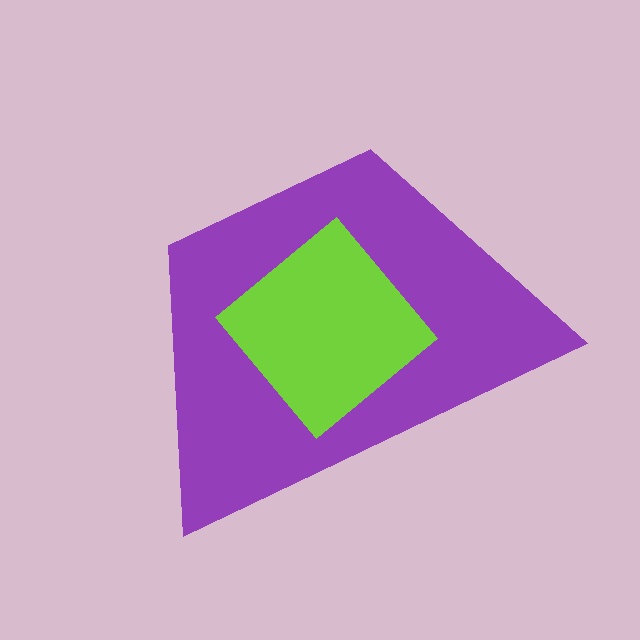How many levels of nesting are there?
2.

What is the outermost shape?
The purple trapezoid.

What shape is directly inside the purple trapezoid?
The lime diamond.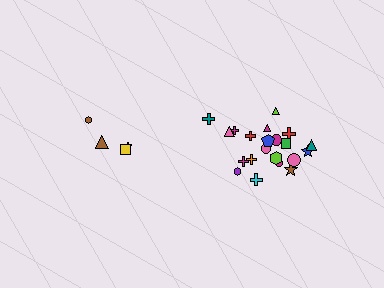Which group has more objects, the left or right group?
The right group.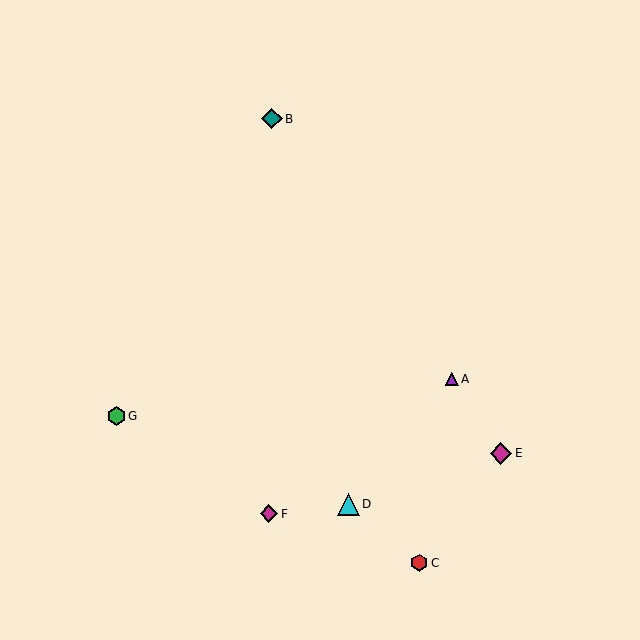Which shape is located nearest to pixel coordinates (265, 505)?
The magenta diamond (labeled F) at (269, 514) is nearest to that location.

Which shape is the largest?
The cyan triangle (labeled D) is the largest.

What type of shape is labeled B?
Shape B is a teal diamond.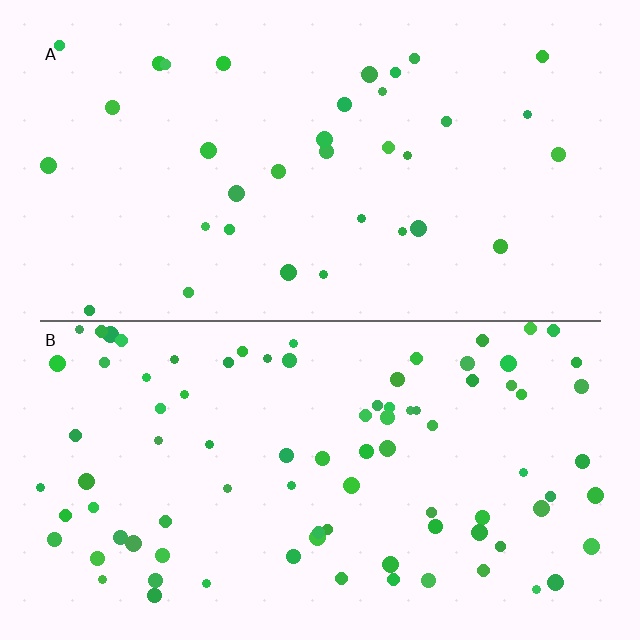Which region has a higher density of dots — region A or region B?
B (the bottom).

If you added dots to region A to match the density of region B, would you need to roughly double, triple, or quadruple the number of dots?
Approximately triple.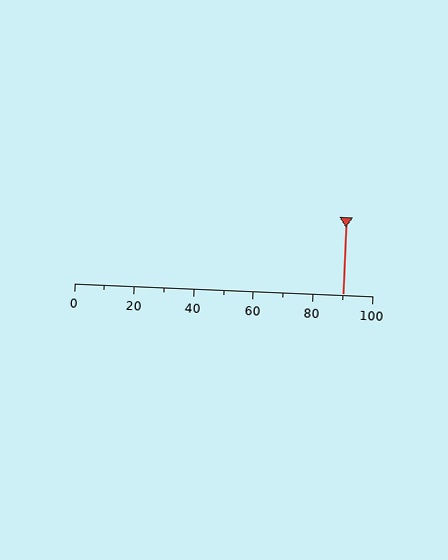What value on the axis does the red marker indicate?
The marker indicates approximately 90.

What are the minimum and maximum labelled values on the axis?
The axis runs from 0 to 100.